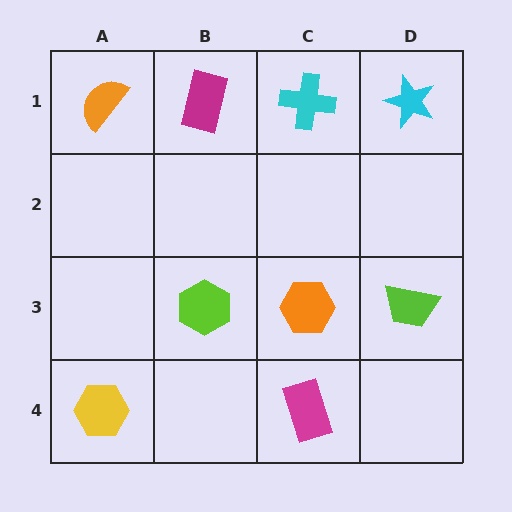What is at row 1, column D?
A cyan star.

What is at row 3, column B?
A lime hexagon.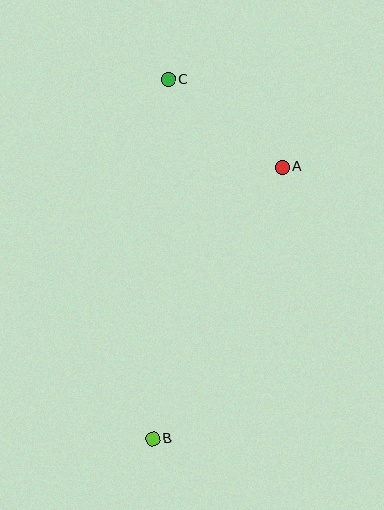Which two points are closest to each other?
Points A and C are closest to each other.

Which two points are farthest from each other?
Points B and C are farthest from each other.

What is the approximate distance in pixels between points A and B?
The distance between A and B is approximately 301 pixels.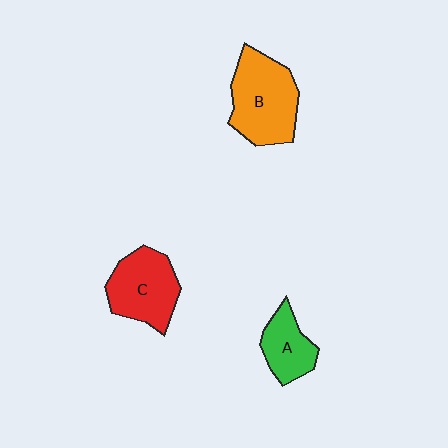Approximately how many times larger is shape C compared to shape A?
Approximately 1.5 times.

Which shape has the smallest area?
Shape A (green).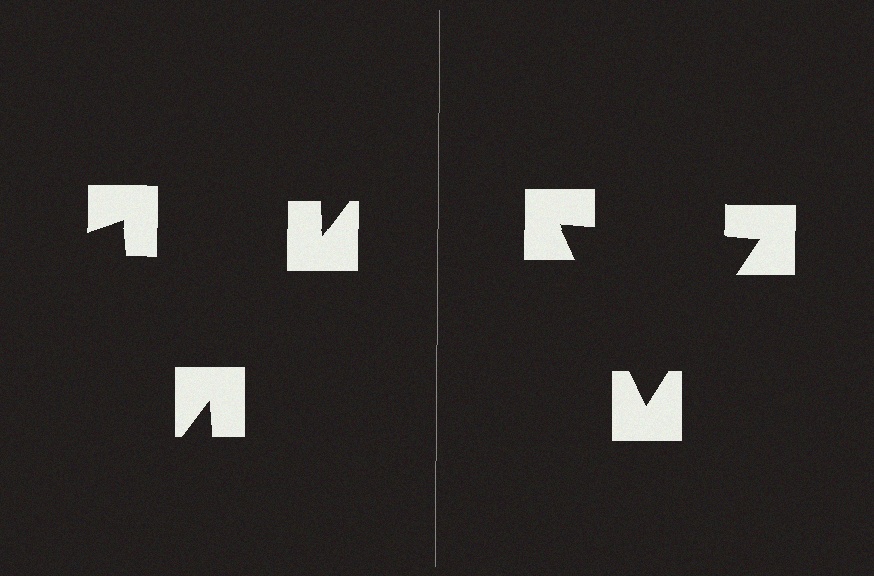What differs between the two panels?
The notched squares are positioned identically on both sides; only the wedge orientations differ. On the right they align to a triangle; on the left they are misaligned.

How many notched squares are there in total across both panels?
6 — 3 on each side.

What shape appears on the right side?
An illusory triangle.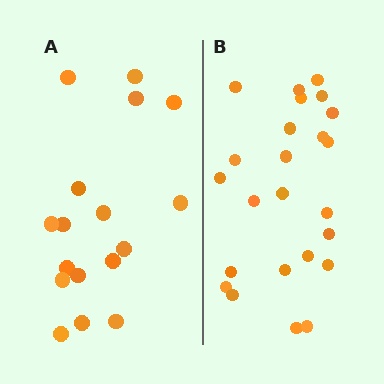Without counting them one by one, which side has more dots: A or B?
Region B (the right region) has more dots.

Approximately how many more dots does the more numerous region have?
Region B has roughly 8 or so more dots than region A.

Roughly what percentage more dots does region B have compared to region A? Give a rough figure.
About 40% more.